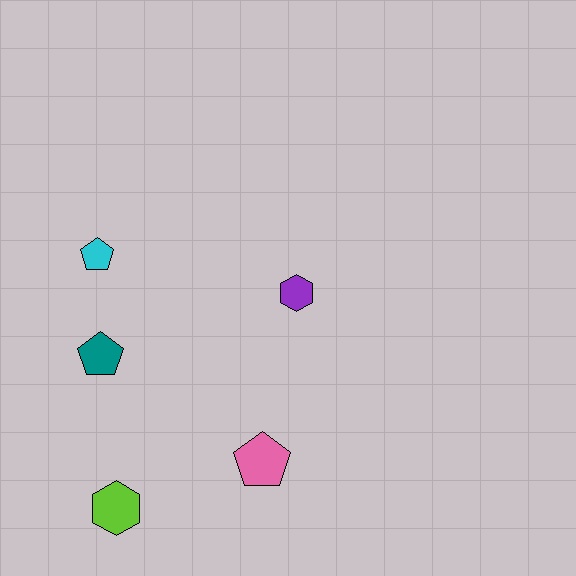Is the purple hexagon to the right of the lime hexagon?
Yes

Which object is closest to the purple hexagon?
The pink pentagon is closest to the purple hexagon.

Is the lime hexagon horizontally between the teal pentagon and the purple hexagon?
Yes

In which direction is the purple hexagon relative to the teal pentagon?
The purple hexagon is to the right of the teal pentagon.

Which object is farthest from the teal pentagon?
The purple hexagon is farthest from the teal pentagon.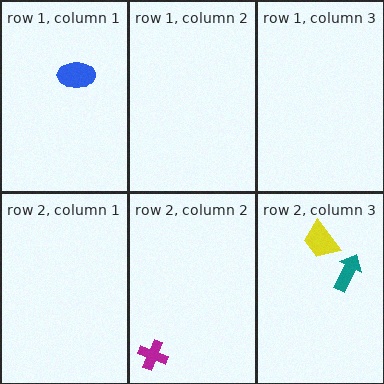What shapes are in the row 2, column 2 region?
The magenta cross.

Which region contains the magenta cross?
The row 2, column 2 region.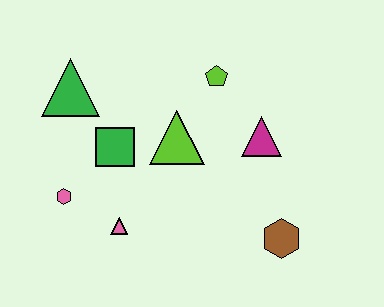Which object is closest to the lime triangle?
The green square is closest to the lime triangle.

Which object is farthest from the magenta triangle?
The pink hexagon is farthest from the magenta triangle.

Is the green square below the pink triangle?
No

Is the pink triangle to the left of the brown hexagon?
Yes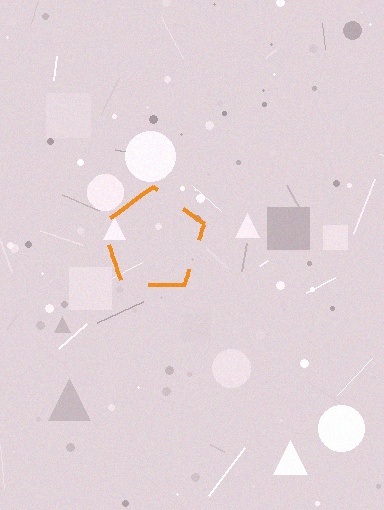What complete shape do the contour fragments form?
The contour fragments form a pentagon.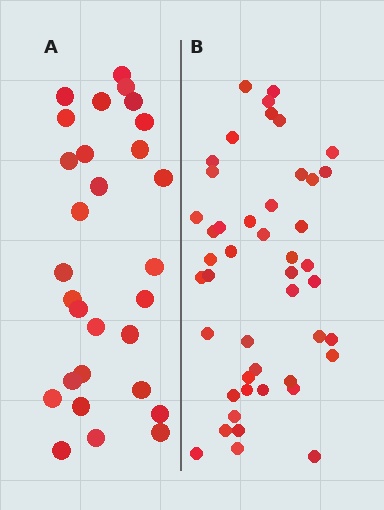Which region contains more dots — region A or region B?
Region B (the right region) has more dots.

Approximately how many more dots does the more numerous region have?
Region B has approximately 15 more dots than region A.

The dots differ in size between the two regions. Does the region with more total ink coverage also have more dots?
No. Region A has more total ink coverage because its dots are larger, but region B actually contains more individual dots. Total area can be misleading — the number of items is what matters here.